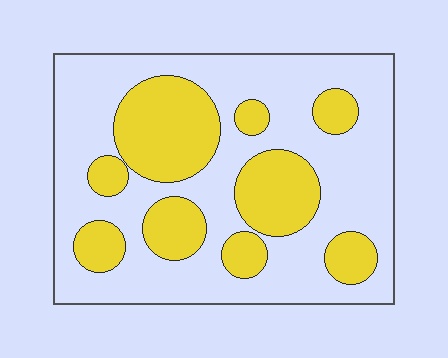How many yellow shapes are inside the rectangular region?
9.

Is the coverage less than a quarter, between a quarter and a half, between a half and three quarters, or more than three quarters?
Between a quarter and a half.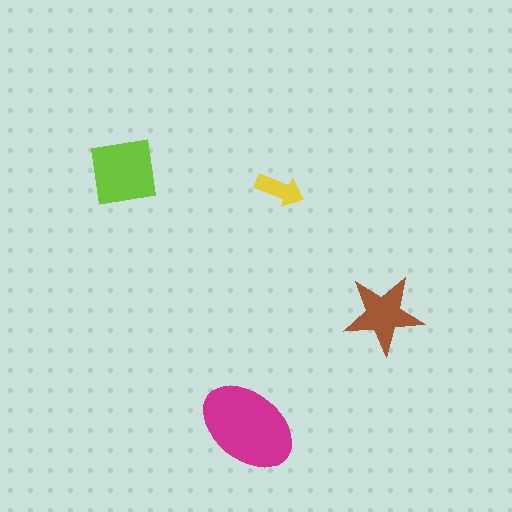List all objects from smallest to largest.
The yellow arrow, the brown star, the lime square, the magenta ellipse.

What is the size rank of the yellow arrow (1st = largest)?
4th.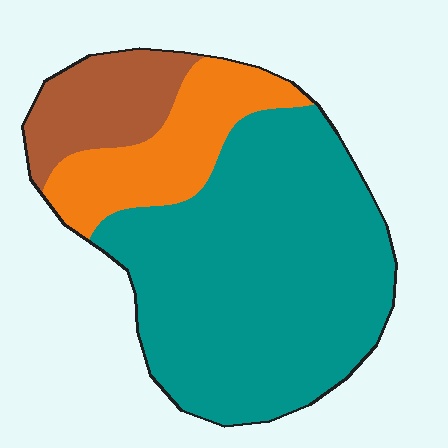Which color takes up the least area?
Brown, at roughly 15%.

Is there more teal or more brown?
Teal.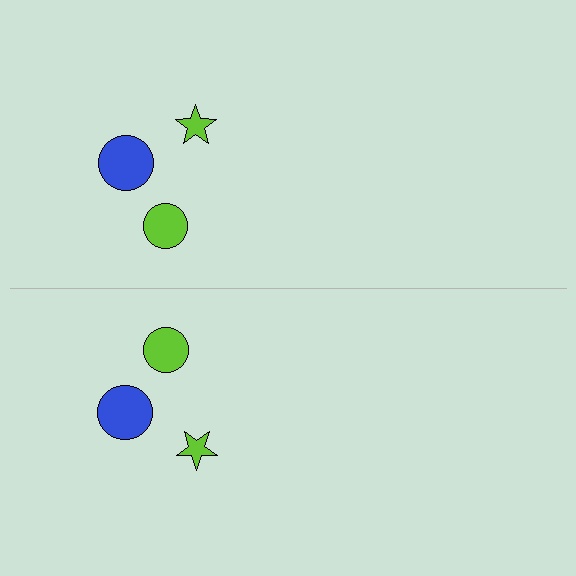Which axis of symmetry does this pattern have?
The pattern has a horizontal axis of symmetry running through the center of the image.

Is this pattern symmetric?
Yes, this pattern has bilateral (reflection) symmetry.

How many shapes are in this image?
There are 6 shapes in this image.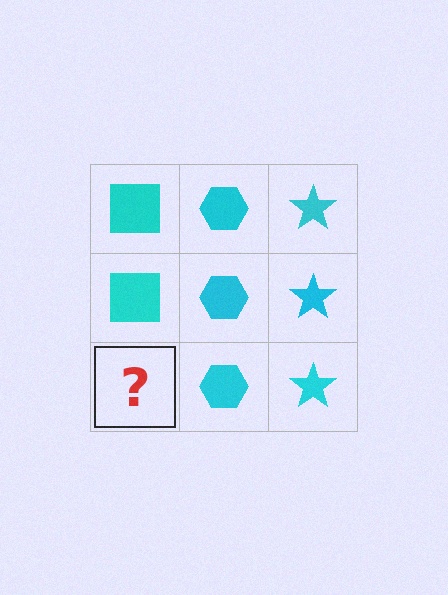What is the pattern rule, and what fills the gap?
The rule is that each column has a consistent shape. The gap should be filled with a cyan square.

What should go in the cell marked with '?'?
The missing cell should contain a cyan square.